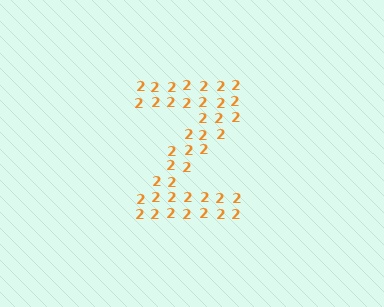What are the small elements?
The small elements are digit 2's.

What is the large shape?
The large shape is the letter Z.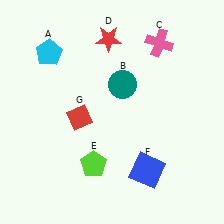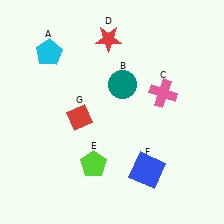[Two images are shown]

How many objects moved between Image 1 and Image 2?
1 object moved between the two images.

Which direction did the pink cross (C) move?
The pink cross (C) moved down.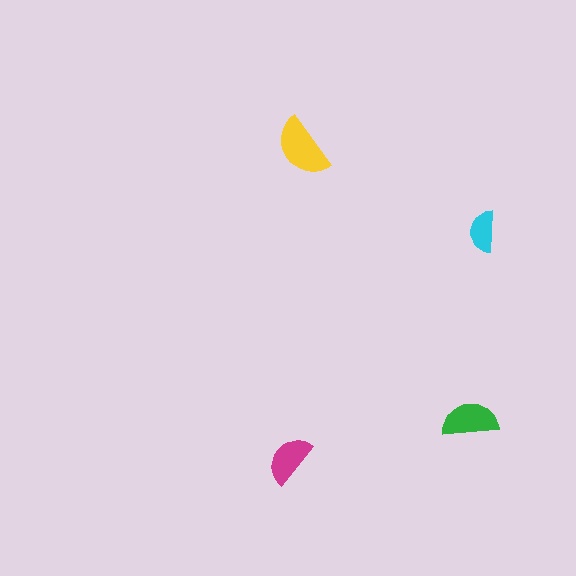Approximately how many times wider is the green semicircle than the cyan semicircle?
About 1.5 times wider.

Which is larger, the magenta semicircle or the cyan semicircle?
The magenta one.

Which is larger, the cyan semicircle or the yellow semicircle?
The yellow one.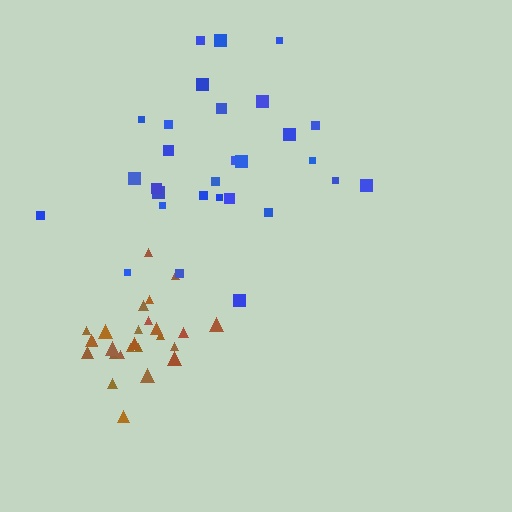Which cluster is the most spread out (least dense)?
Blue.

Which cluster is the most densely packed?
Brown.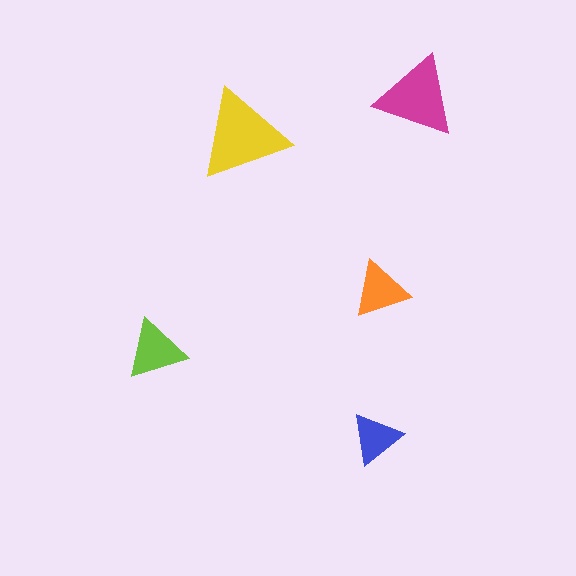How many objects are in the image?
There are 5 objects in the image.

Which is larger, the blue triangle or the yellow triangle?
The yellow one.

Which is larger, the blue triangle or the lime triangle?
The lime one.